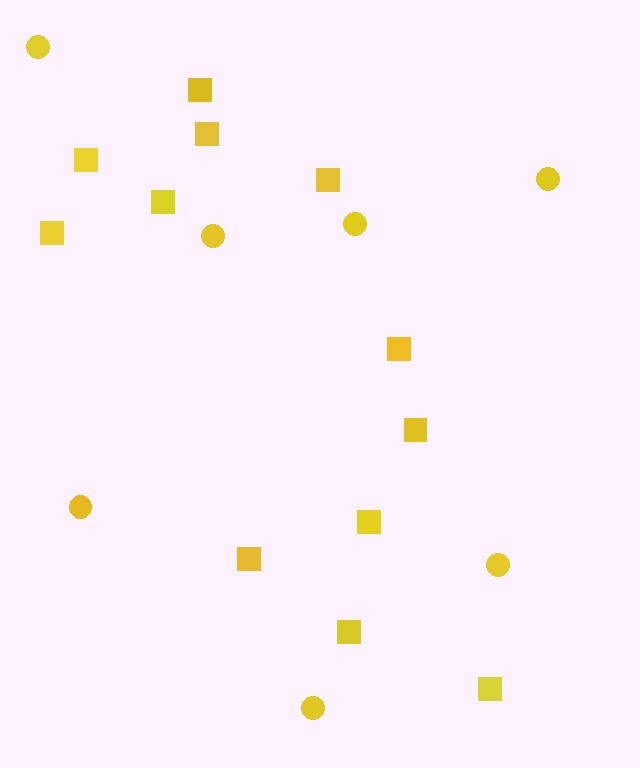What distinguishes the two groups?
There are 2 groups: one group of circles (7) and one group of squares (12).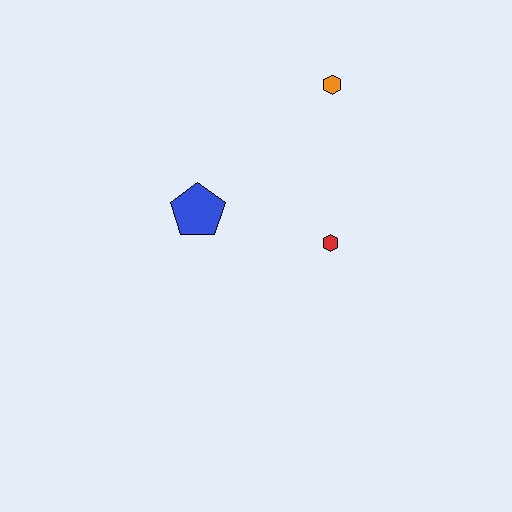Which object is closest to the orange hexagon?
The red hexagon is closest to the orange hexagon.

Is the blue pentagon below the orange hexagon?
Yes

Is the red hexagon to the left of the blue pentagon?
No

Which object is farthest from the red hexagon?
The orange hexagon is farthest from the red hexagon.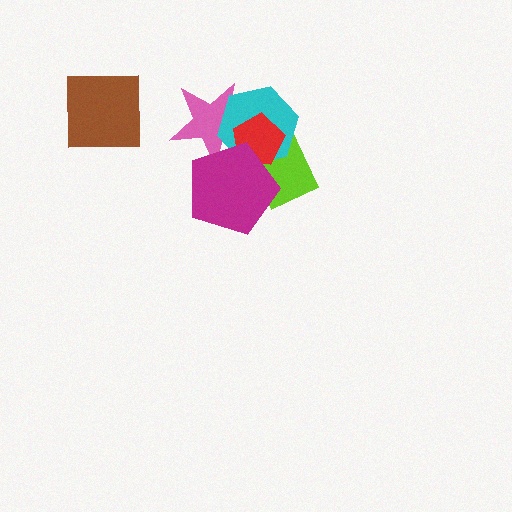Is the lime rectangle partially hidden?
Yes, it is partially covered by another shape.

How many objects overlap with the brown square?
0 objects overlap with the brown square.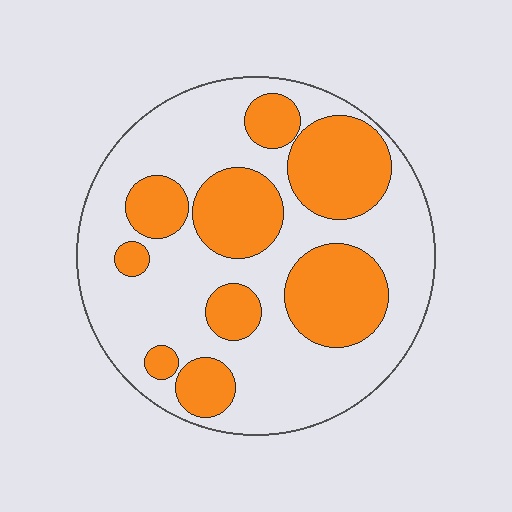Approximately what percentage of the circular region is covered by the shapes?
Approximately 35%.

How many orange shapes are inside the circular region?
9.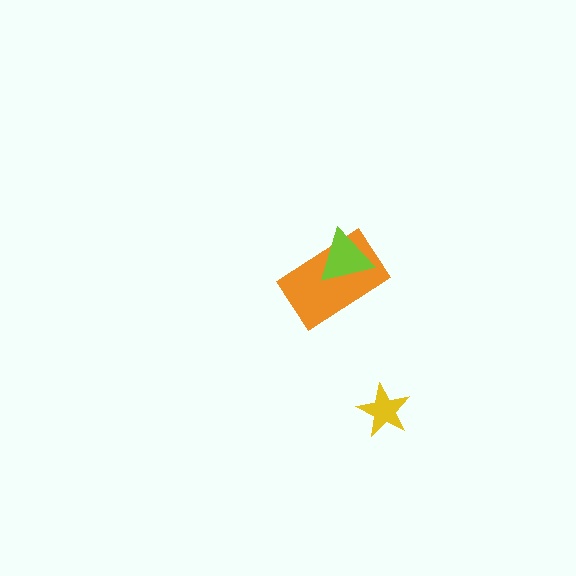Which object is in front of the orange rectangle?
The lime triangle is in front of the orange rectangle.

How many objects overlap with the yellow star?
0 objects overlap with the yellow star.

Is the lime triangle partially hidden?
No, no other shape covers it.